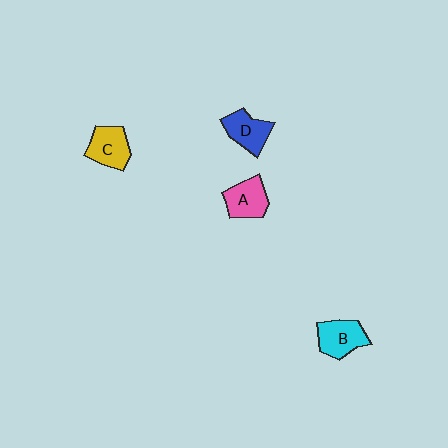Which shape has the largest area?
Shape B (cyan).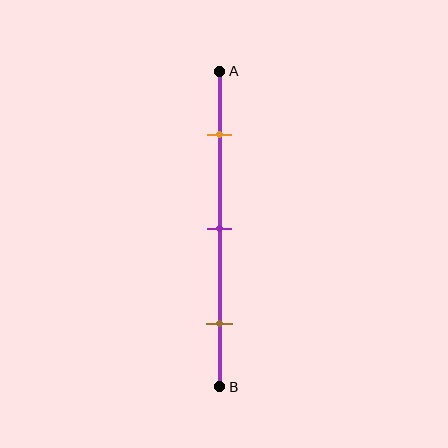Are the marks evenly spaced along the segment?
Yes, the marks are approximately evenly spaced.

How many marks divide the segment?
There are 3 marks dividing the segment.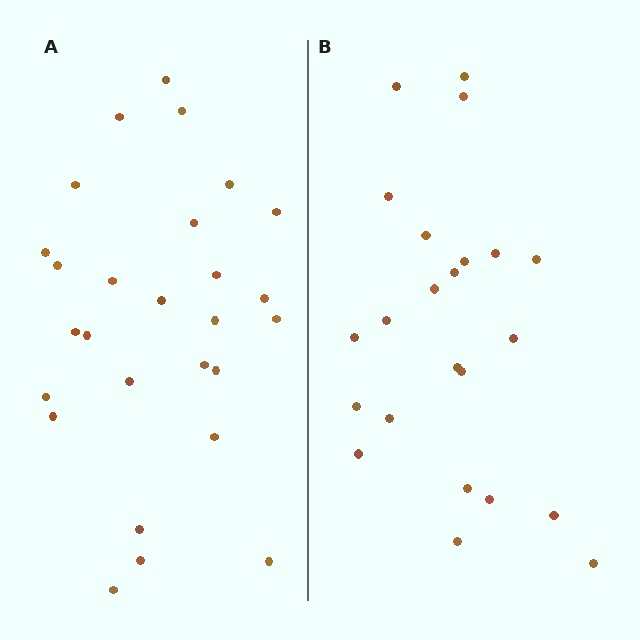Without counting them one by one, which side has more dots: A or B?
Region A (the left region) has more dots.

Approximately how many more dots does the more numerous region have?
Region A has about 4 more dots than region B.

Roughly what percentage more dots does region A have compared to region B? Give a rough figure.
About 15% more.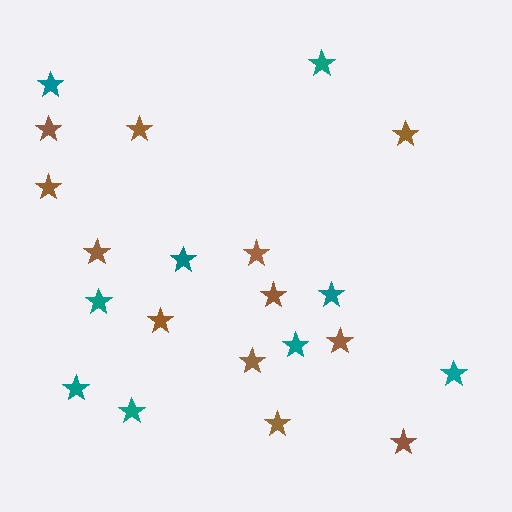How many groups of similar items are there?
There are 2 groups: one group of brown stars (12) and one group of teal stars (9).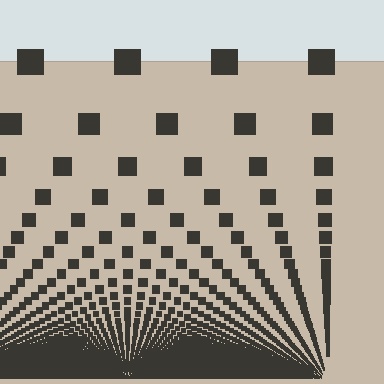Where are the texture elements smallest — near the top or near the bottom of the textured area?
Near the bottom.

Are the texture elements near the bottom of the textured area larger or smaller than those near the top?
Smaller. The gradient is inverted — elements near the bottom are smaller and denser.